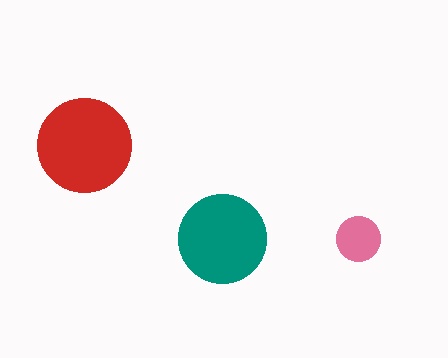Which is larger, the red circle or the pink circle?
The red one.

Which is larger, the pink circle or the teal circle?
The teal one.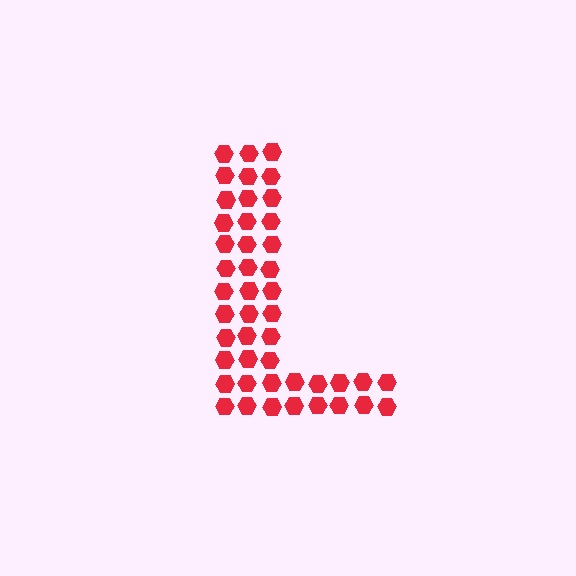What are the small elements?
The small elements are hexagons.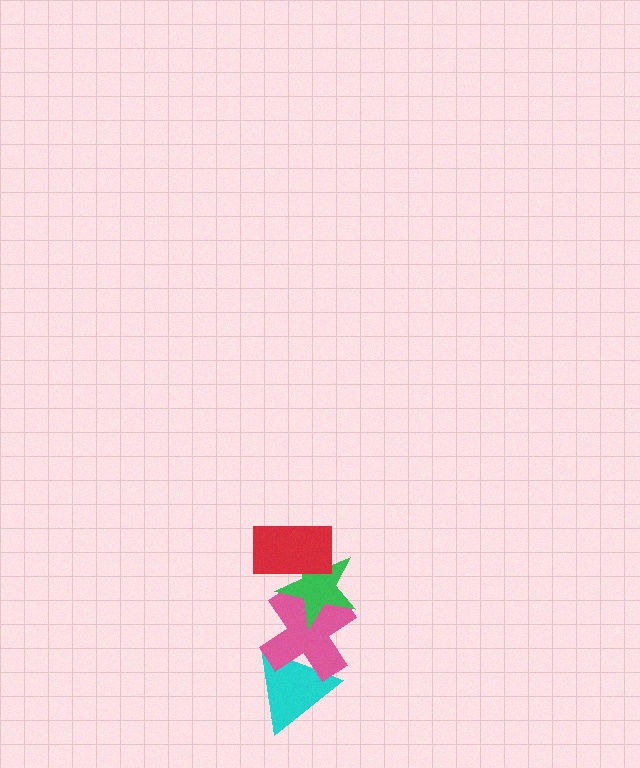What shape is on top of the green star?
The red rectangle is on top of the green star.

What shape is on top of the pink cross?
The green star is on top of the pink cross.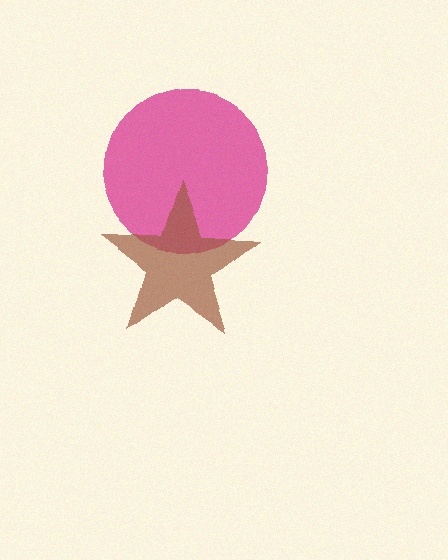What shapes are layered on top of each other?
The layered shapes are: a magenta circle, a brown star.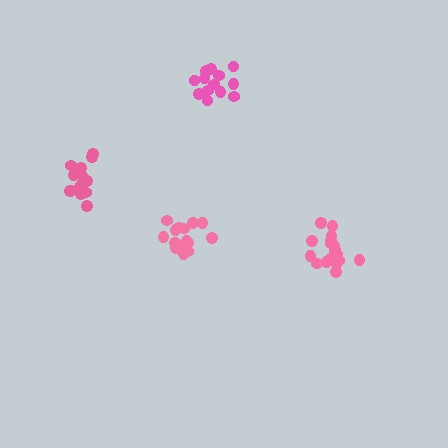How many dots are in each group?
Group 1: 15 dots, Group 2: 13 dots, Group 3: 15 dots, Group 4: 18 dots (61 total).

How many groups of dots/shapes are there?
There are 4 groups.